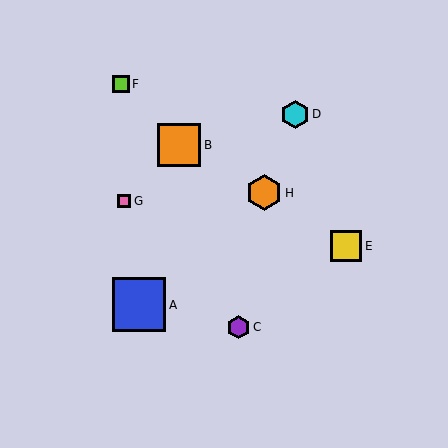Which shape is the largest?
The blue square (labeled A) is the largest.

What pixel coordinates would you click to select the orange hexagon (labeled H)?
Click at (264, 193) to select the orange hexagon H.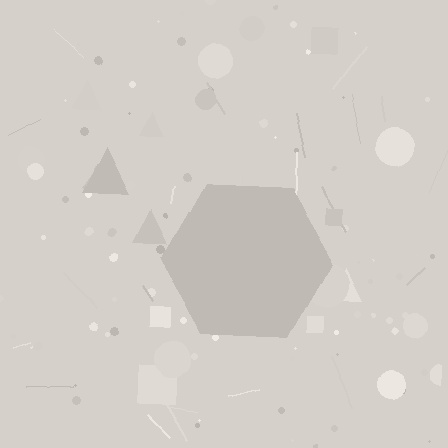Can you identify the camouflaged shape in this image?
The camouflaged shape is a hexagon.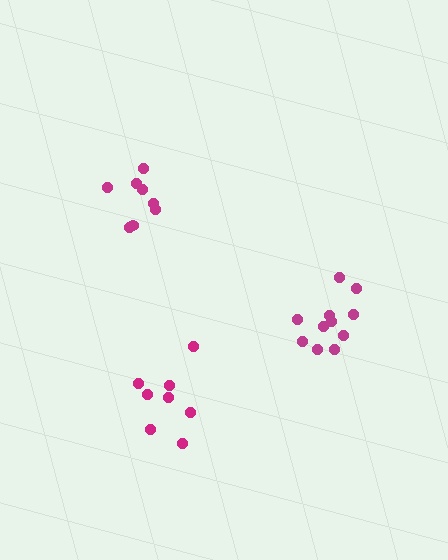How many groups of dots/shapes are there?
There are 3 groups.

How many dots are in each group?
Group 1: 11 dots, Group 2: 8 dots, Group 3: 8 dots (27 total).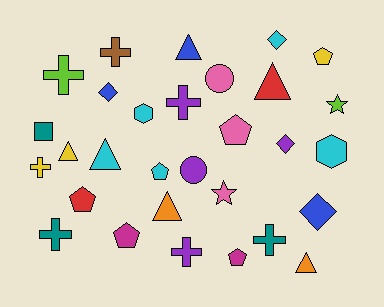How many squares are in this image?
There is 1 square.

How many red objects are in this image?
There are 2 red objects.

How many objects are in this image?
There are 30 objects.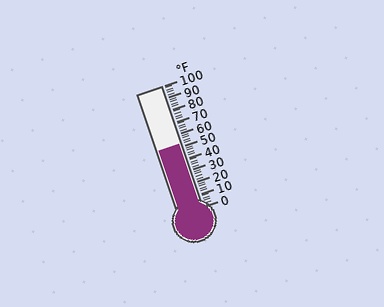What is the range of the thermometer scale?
The thermometer scale ranges from 0°F to 100°F.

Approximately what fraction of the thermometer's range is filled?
The thermometer is filled to approximately 50% of its range.